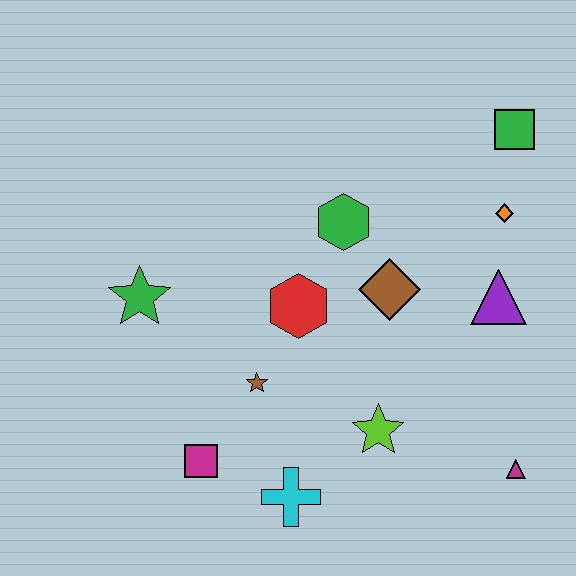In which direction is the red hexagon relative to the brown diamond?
The red hexagon is to the left of the brown diamond.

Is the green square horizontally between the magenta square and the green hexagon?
No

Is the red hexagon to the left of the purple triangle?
Yes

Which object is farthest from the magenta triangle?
The green star is farthest from the magenta triangle.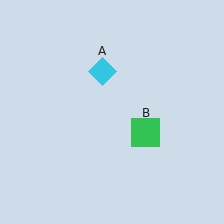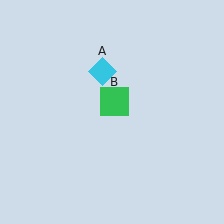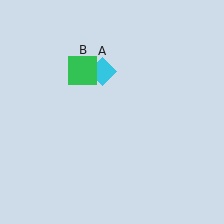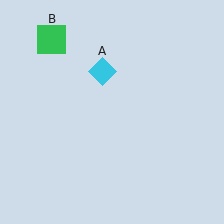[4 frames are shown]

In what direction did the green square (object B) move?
The green square (object B) moved up and to the left.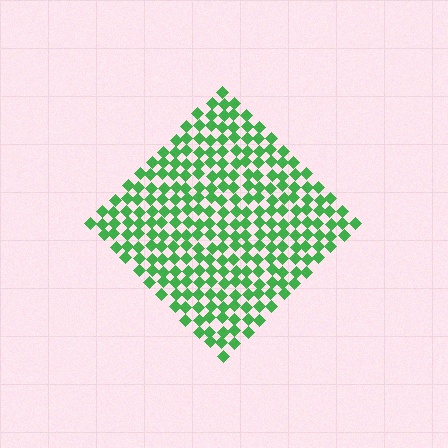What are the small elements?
The small elements are diamonds.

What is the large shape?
The large shape is a diamond.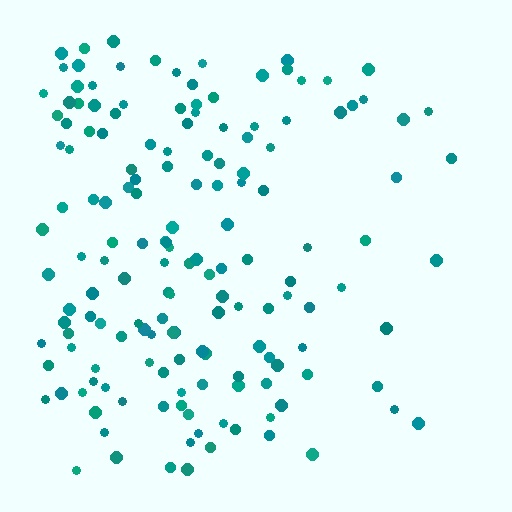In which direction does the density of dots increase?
From right to left, with the left side densest.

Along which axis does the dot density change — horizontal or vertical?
Horizontal.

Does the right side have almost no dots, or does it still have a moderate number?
Still a moderate number, just noticeably fewer than the left.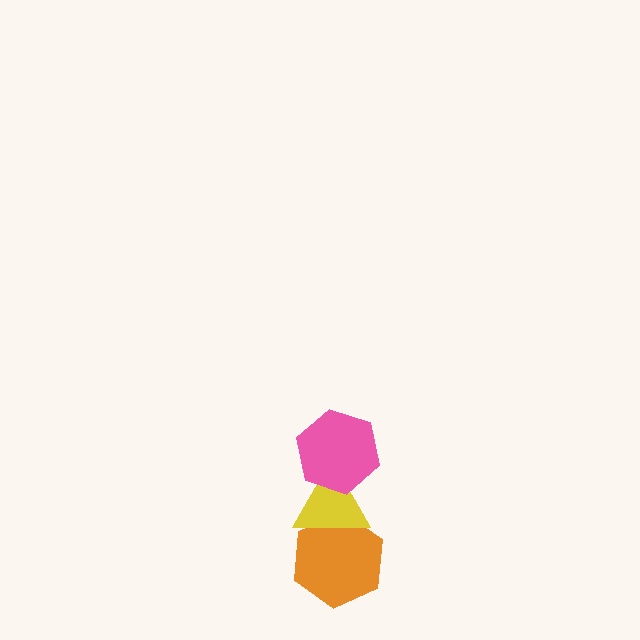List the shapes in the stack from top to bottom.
From top to bottom: the pink hexagon, the yellow triangle, the orange hexagon.